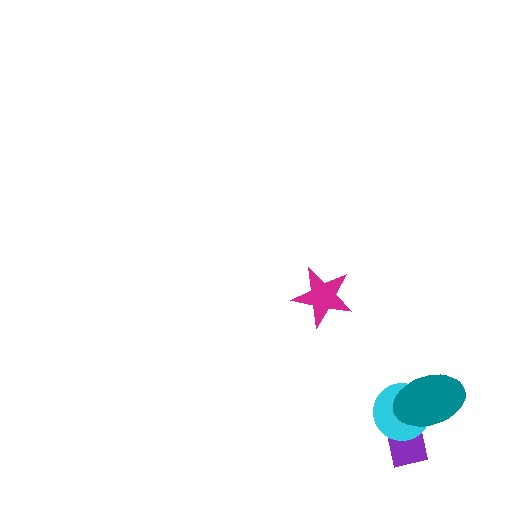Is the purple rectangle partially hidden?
Yes, it is partially covered by another shape.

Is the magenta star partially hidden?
No, no other shape covers it.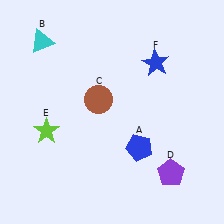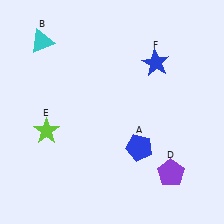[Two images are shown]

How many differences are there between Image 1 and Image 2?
There is 1 difference between the two images.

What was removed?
The brown circle (C) was removed in Image 2.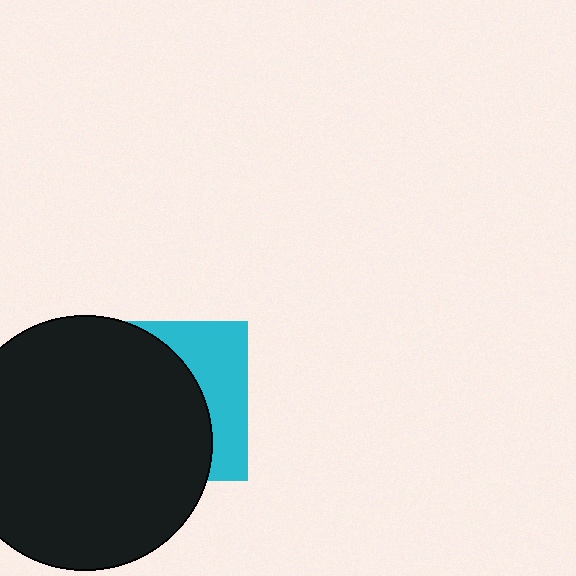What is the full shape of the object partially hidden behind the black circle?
The partially hidden object is a cyan square.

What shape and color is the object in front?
The object in front is a black circle.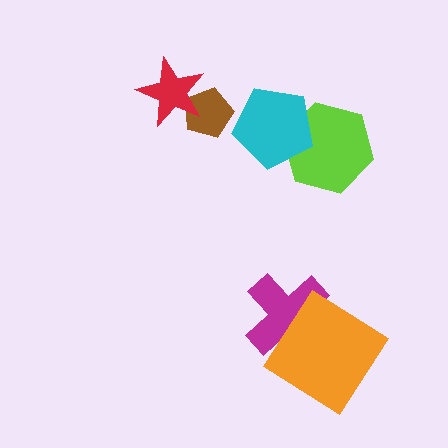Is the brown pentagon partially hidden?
Yes, it is partially covered by another shape.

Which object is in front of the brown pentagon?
The red star is in front of the brown pentagon.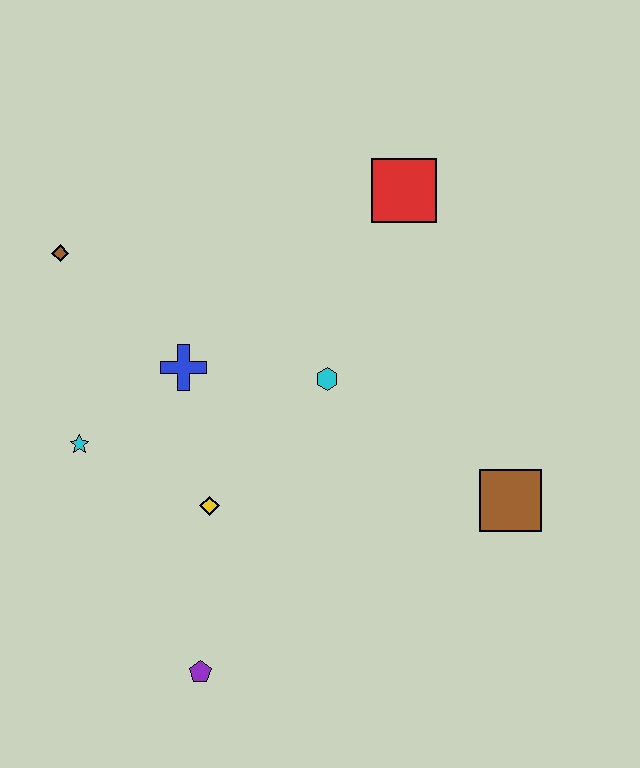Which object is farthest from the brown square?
The brown diamond is farthest from the brown square.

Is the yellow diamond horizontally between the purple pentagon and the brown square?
Yes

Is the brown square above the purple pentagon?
Yes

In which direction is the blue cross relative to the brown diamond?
The blue cross is to the right of the brown diamond.